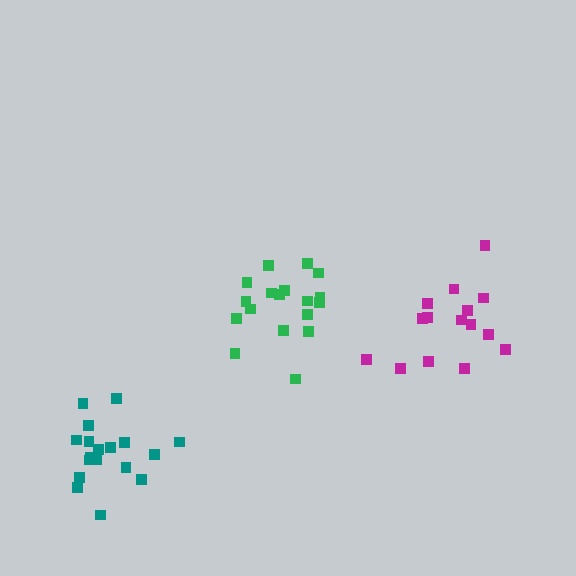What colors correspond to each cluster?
The clusters are colored: green, magenta, teal.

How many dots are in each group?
Group 1: 18 dots, Group 2: 15 dots, Group 3: 18 dots (51 total).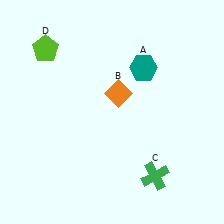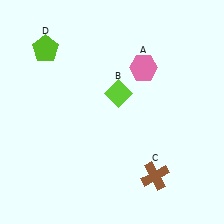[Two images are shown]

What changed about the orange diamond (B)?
In Image 1, B is orange. In Image 2, it changed to lime.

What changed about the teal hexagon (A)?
In Image 1, A is teal. In Image 2, it changed to pink.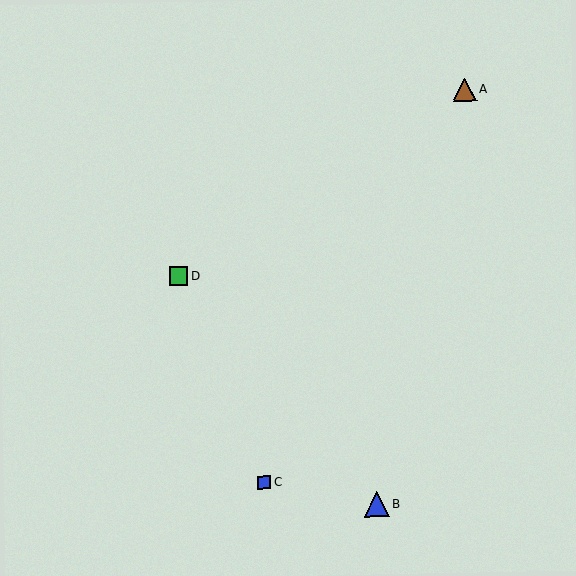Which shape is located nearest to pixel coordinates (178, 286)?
The green square (labeled D) at (178, 276) is nearest to that location.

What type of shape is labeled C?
Shape C is a blue square.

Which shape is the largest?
The blue triangle (labeled B) is the largest.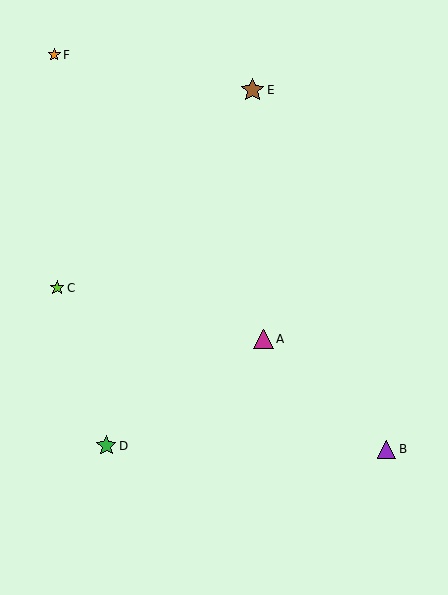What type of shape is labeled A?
Shape A is a magenta triangle.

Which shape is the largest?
The brown star (labeled E) is the largest.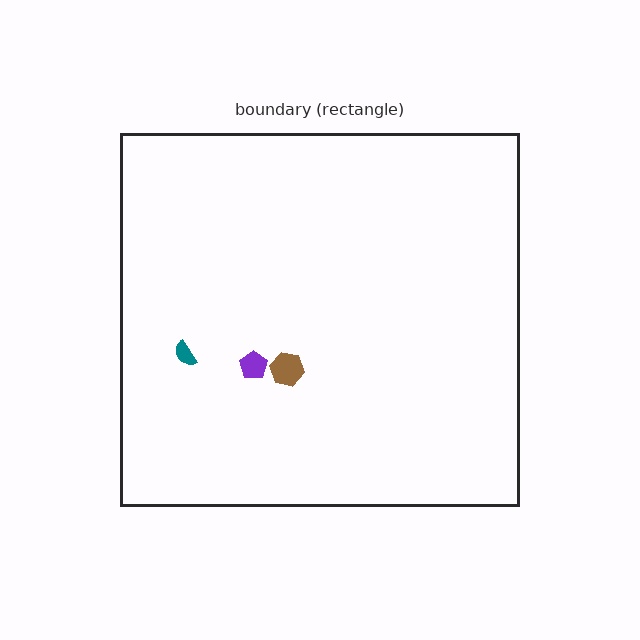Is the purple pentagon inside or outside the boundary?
Inside.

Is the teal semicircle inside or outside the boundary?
Inside.